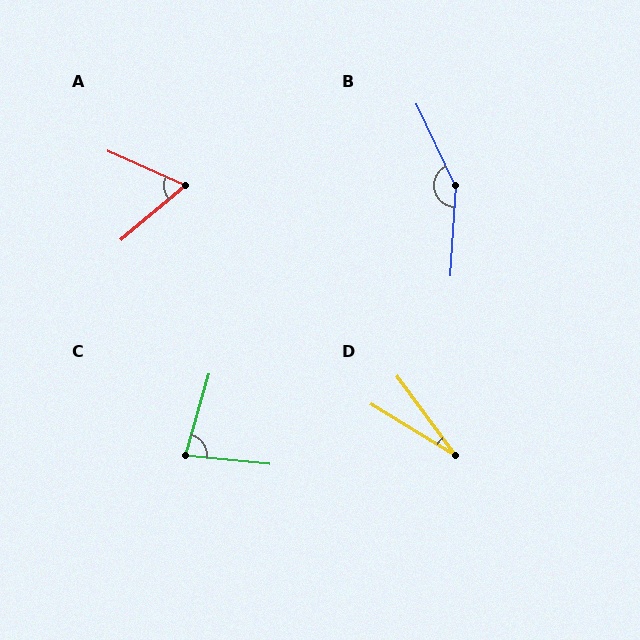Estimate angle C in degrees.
Approximately 80 degrees.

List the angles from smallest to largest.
D (23°), A (64°), C (80°), B (151°).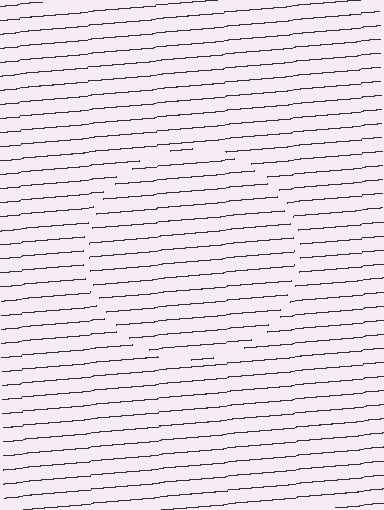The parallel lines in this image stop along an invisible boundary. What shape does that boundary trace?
An illusory circle. The interior of the shape contains the same grating, shifted by half a period — the contour is defined by the phase discontinuity where line-ends from the inner and outer gratings abut.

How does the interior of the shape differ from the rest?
The interior of the shape contains the same grating, shifted by half a period — the contour is defined by the phase discontinuity where line-ends from the inner and outer gratings abut.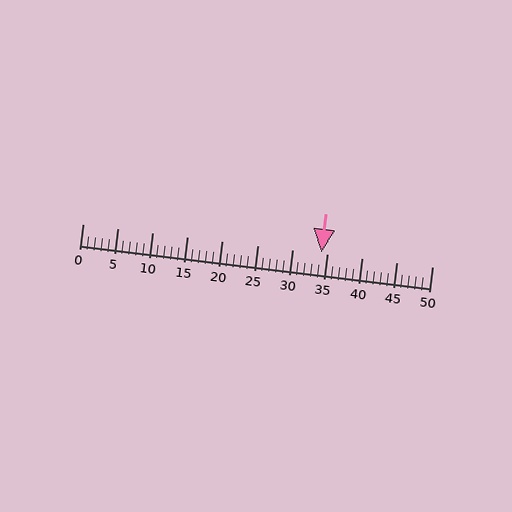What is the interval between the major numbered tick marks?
The major tick marks are spaced 5 units apart.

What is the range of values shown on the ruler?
The ruler shows values from 0 to 50.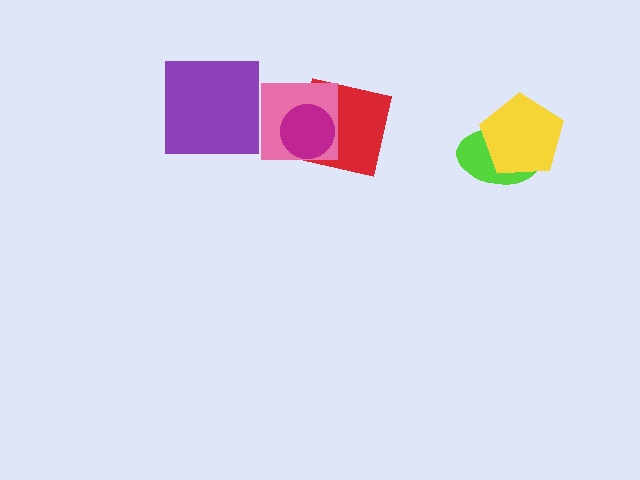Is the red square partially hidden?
Yes, it is partially covered by another shape.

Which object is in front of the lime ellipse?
The yellow pentagon is in front of the lime ellipse.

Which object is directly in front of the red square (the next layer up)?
The pink square is directly in front of the red square.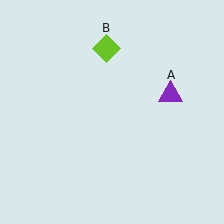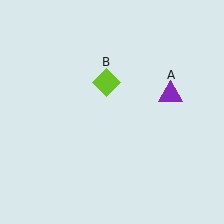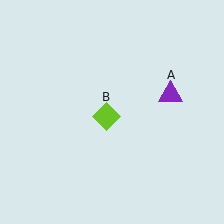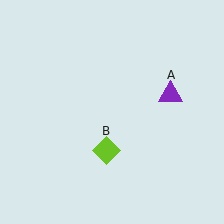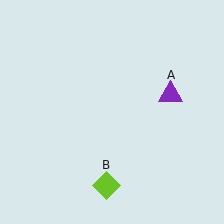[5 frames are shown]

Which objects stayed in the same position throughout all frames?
Purple triangle (object A) remained stationary.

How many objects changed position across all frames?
1 object changed position: lime diamond (object B).